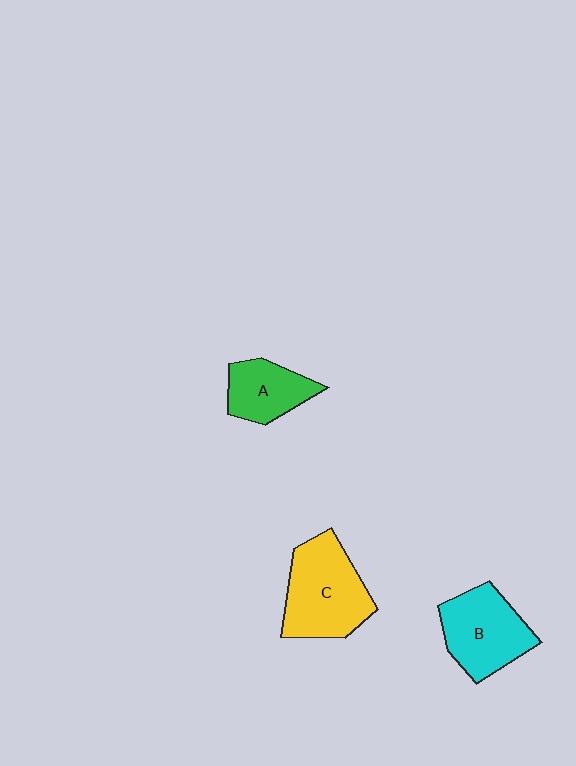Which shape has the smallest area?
Shape A (green).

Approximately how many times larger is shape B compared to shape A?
Approximately 1.4 times.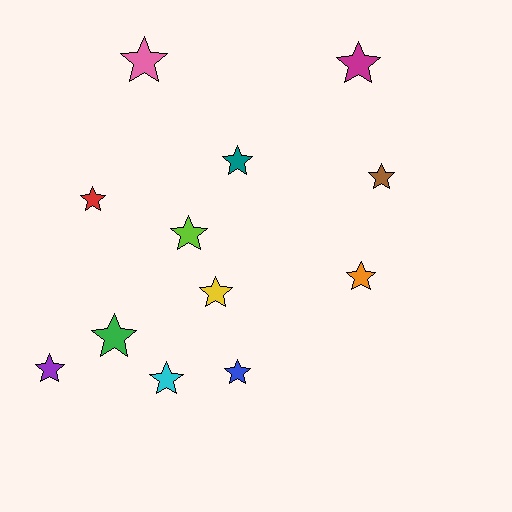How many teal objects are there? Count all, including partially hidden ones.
There is 1 teal object.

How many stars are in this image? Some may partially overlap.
There are 12 stars.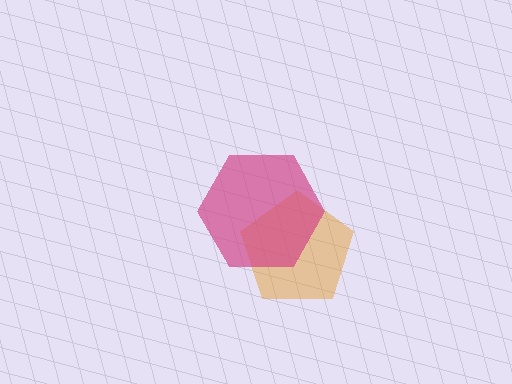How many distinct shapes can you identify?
There are 2 distinct shapes: an orange pentagon, a magenta hexagon.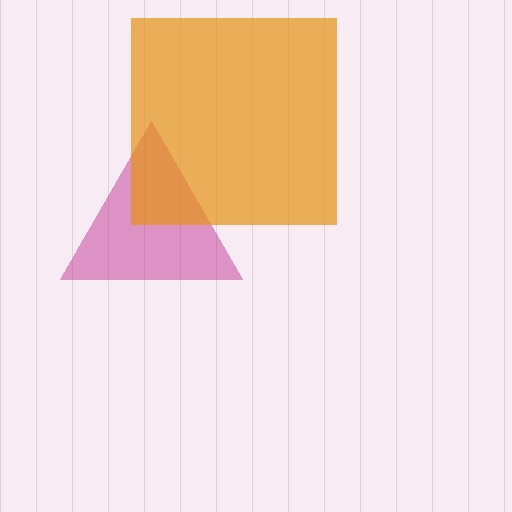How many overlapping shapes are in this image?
There are 2 overlapping shapes in the image.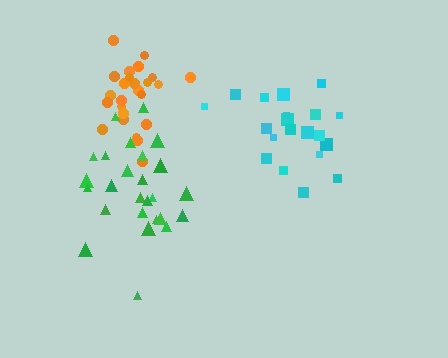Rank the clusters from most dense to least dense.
orange, green, cyan.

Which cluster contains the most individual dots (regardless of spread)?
Orange (26).